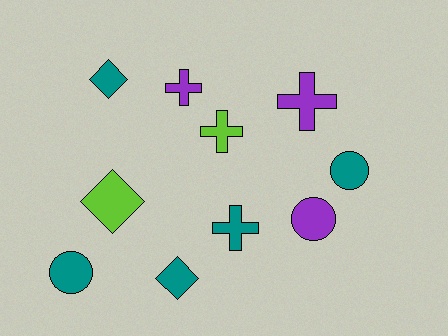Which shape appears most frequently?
Cross, with 4 objects.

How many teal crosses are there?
There is 1 teal cross.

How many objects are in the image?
There are 10 objects.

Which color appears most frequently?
Teal, with 5 objects.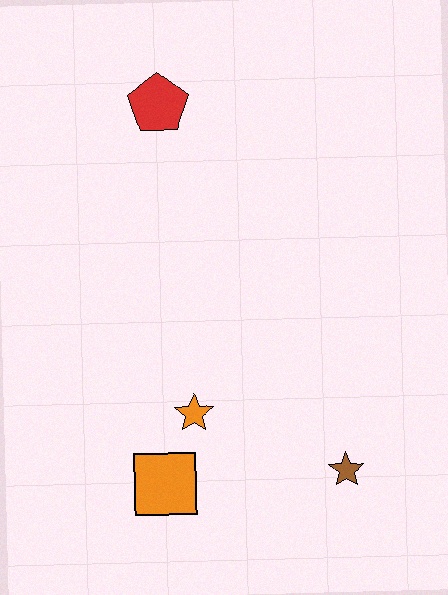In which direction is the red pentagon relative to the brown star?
The red pentagon is above the brown star.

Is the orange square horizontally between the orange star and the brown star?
No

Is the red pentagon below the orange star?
No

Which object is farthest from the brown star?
The red pentagon is farthest from the brown star.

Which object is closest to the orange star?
The orange square is closest to the orange star.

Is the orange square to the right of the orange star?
No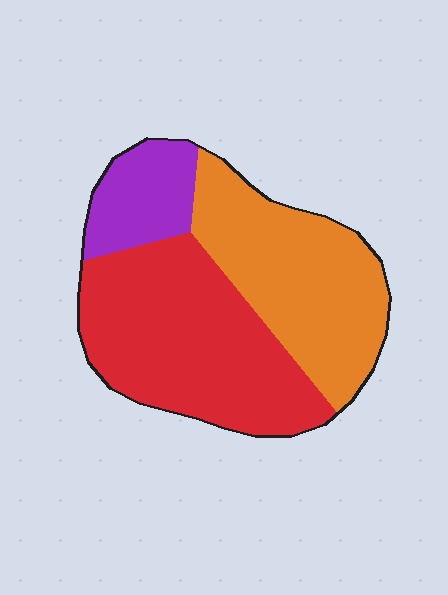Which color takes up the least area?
Purple, at roughly 15%.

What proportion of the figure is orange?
Orange takes up about three eighths (3/8) of the figure.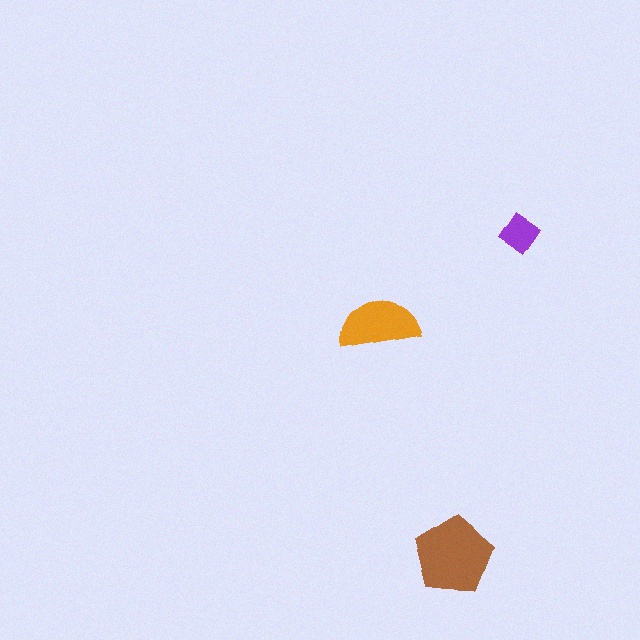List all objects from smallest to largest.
The purple diamond, the orange semicircle, the brown pentagon.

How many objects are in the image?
There are 3 objects in the image.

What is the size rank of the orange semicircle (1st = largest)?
2nd.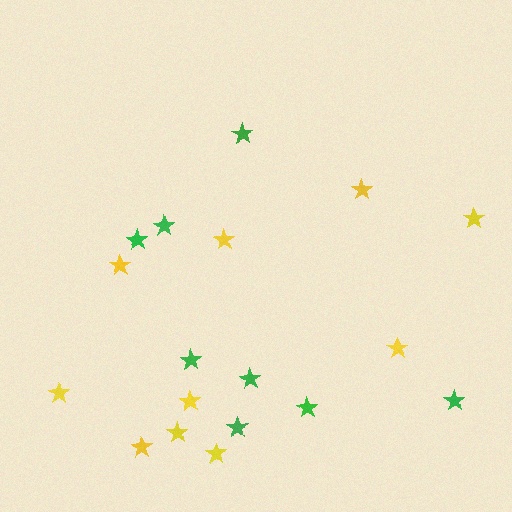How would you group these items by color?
There are 2 groups: one group of green stars (8) and one group of yellow stars (10).